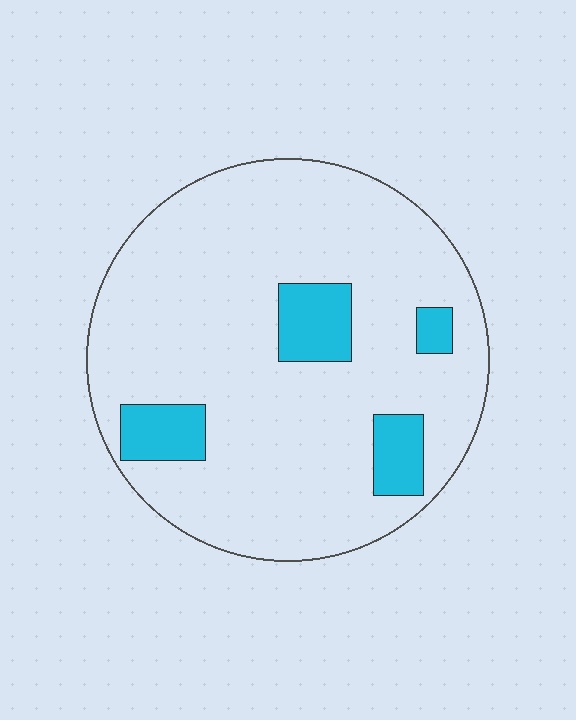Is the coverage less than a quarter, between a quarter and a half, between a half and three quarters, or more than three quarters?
Less than a quarter.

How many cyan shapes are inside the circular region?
4.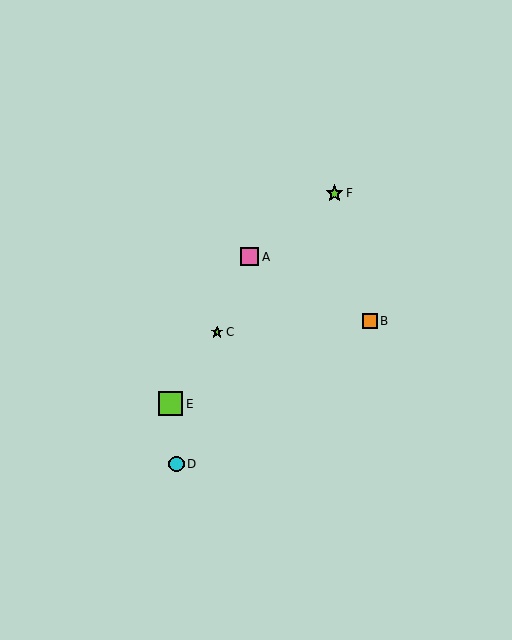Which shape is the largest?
The lime square (labeled E) is the largest.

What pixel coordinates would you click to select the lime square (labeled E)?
Click at (171, 404) to select the lime square E.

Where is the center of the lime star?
The center of the lime star is at (335, 193).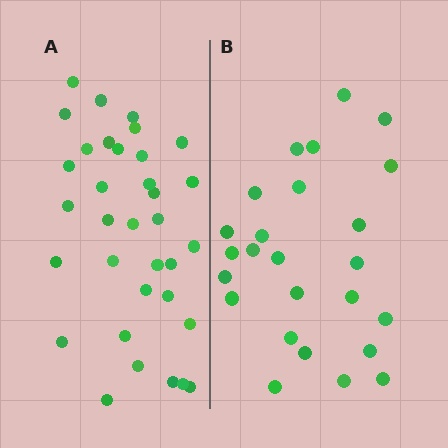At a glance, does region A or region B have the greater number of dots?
Region A (the left region) has more dots.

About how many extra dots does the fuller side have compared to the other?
Region A has roughly 8 or so more dots than region B.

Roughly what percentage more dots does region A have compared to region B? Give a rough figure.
About 35% more.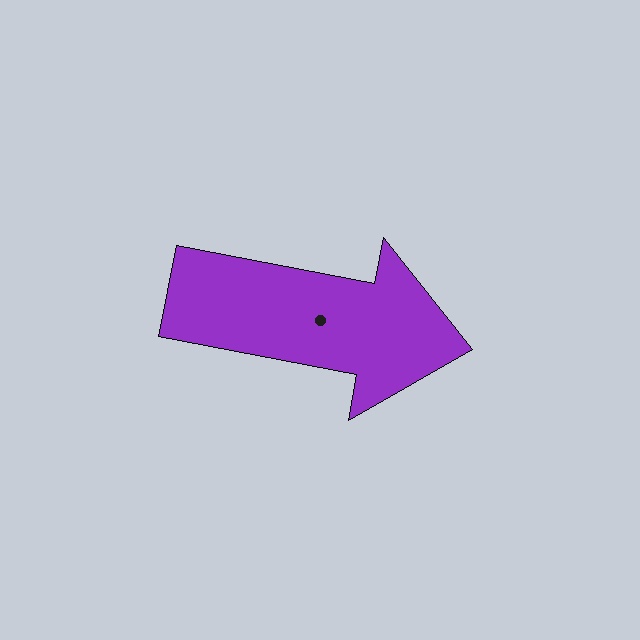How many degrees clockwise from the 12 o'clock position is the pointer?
Approximately 101 degrees.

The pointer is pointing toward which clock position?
Roughly 3 o'clock.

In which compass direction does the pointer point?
East.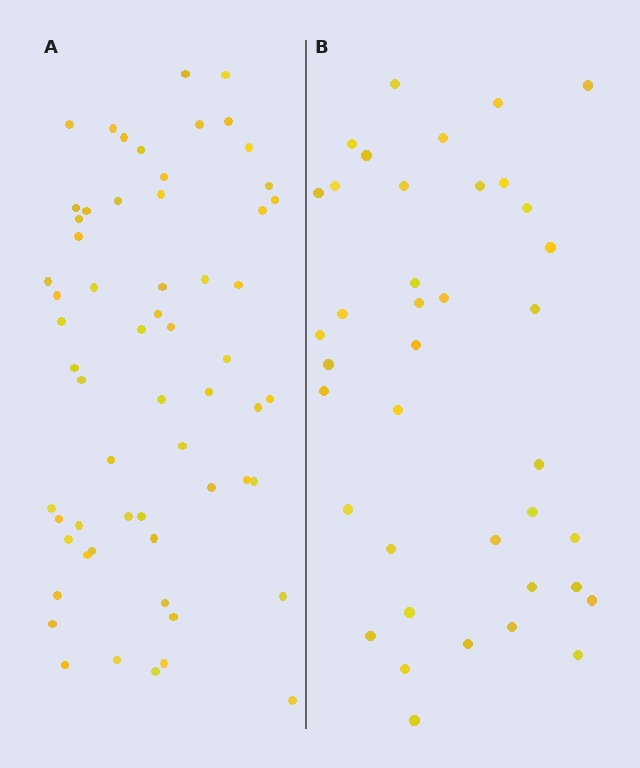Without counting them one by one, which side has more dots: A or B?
Region A (the left region) has more dots.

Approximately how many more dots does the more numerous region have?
Region A has approximately 20 more dots than region B.